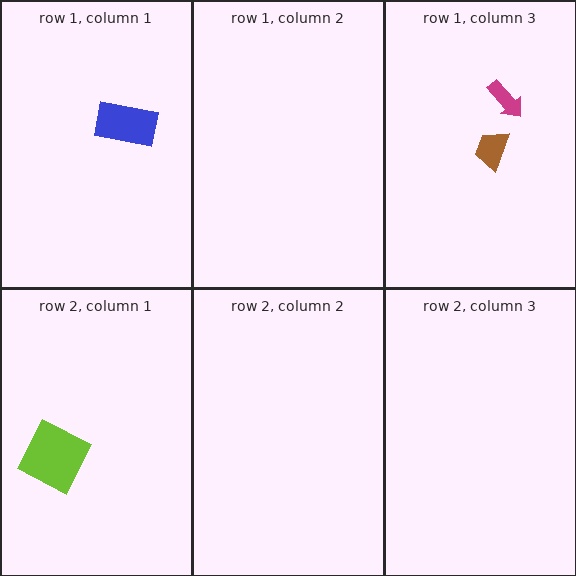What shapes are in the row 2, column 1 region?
The lime square.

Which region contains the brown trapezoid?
The row 1, column 3 region.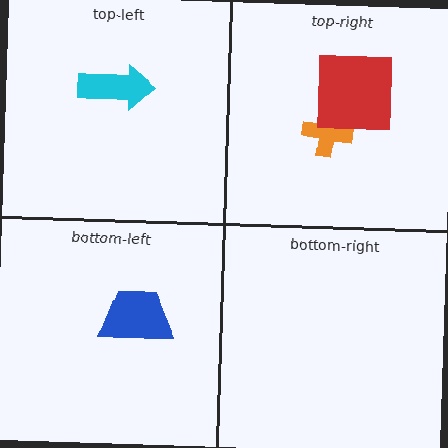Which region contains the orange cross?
The top-right region.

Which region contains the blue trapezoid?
The bottom-left region.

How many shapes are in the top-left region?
1.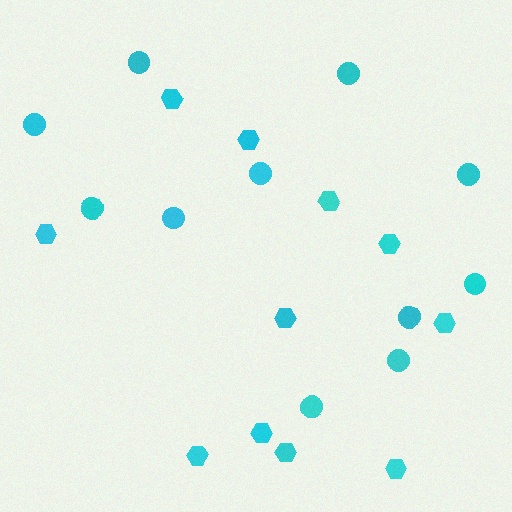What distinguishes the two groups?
There are 2 groups: one group of circles (11) and one group of hexagons (11).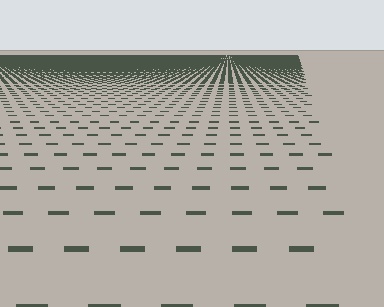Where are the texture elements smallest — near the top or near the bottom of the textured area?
Near the top.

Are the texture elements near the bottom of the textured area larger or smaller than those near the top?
Larger. Near the bottom, elements are closer to the viewer and appear at a bigger on-screen size.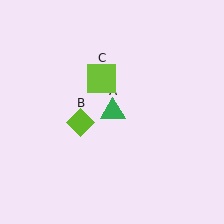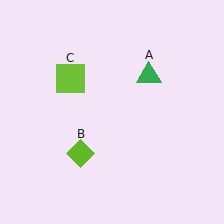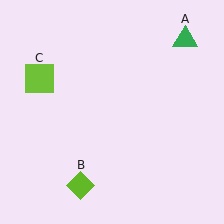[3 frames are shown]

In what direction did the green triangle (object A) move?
The green triangle (object A) moved up and to the right.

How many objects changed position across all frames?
3 objects changed position: green triangle (object A), lime diamond (object B), lime square (object C).